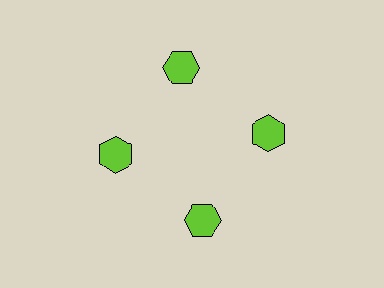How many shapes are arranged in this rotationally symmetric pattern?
There are 4 shapes, arranged in 4 groups of 1.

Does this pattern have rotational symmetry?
Yes, this pattern has 4-fold rotational symmetry. It looks the same after rotating 90 degrees around the center.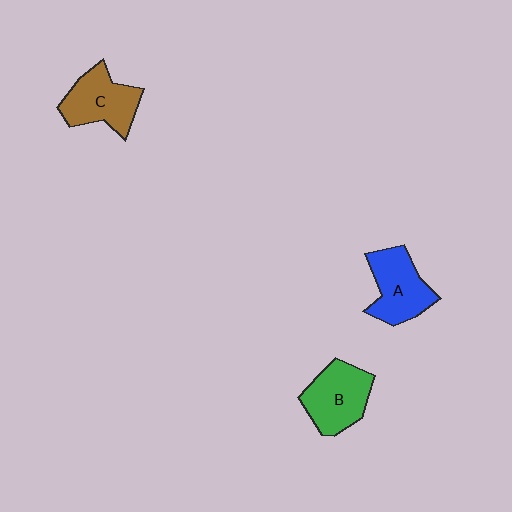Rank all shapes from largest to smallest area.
From largest to smallest: B (green), A (blue), C (brown).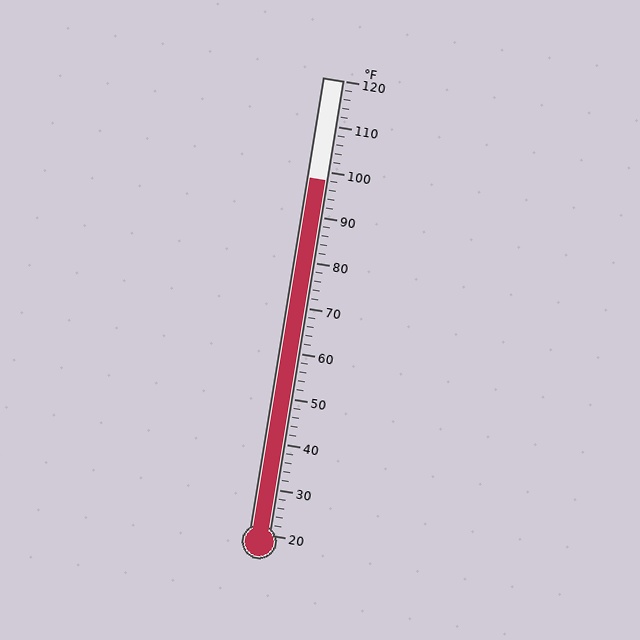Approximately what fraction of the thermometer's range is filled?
The thermometer is filled to approximately 80% of its range.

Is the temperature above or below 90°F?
The temperature is above 90°F.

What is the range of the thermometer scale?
The thermometer scale ranges from 20°F to 120°F.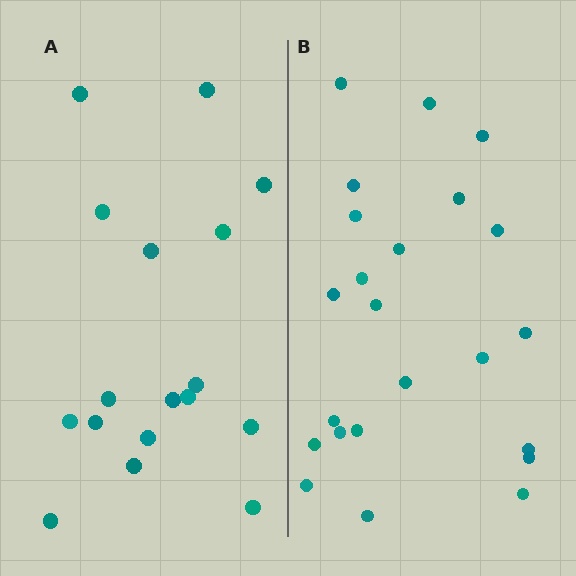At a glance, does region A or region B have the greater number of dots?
Region B (the right region) has more dots.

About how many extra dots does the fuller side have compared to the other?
Region B has about 6 more dots than region A.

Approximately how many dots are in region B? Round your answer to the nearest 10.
About 20 dots. (The exact count is 23, which rounds to 20.)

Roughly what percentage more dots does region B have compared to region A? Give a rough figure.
About 35% more.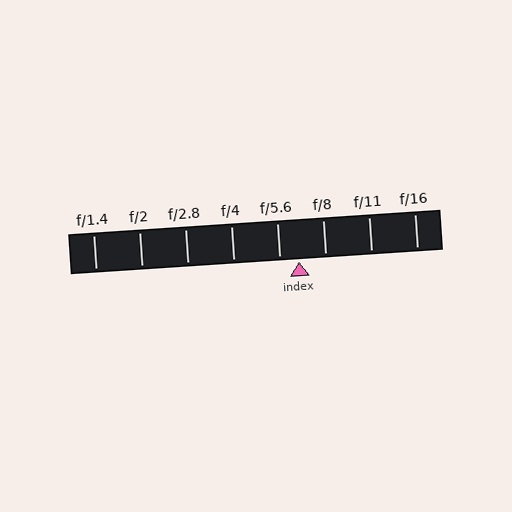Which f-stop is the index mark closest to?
The index mark is closest to f/5.6.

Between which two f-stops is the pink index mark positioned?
The index mark is between f/5.6 and f/8.